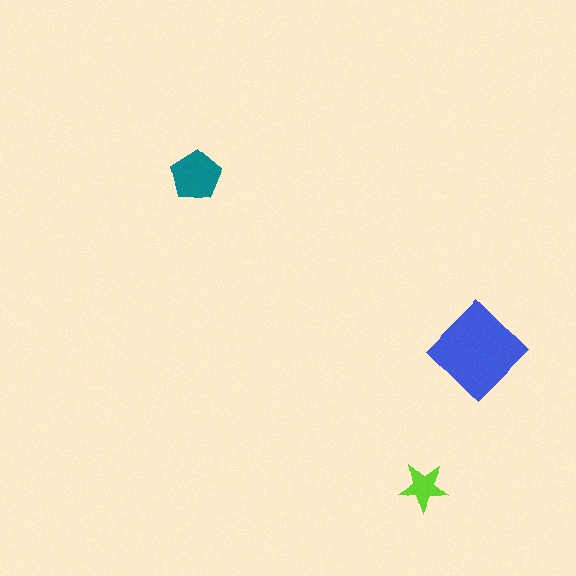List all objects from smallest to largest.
The lime star, the teal pentagon, the blue diamond.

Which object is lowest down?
The lime star is bottommost.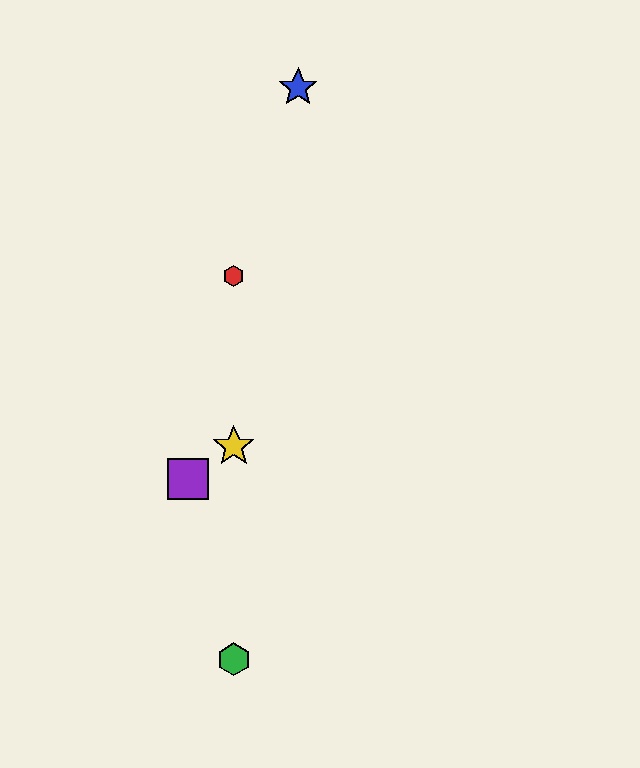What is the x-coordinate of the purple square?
The purple square is at x≈188.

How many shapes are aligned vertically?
3 shapes (the red hexagon, the green hexagon, the yellow star) are aligned vertically.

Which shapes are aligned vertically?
The red hexagon, the green hexagon, the yellow star are aligned vertically.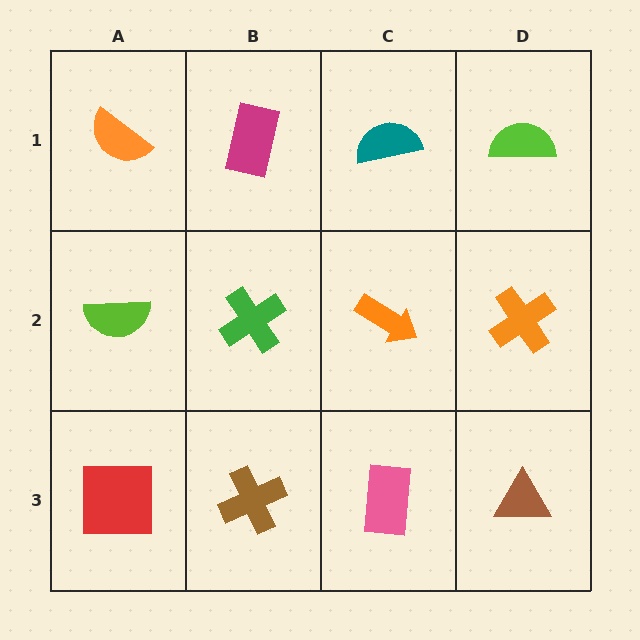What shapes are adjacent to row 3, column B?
A green cross (row 2, column B), a red square (row 3, column A), a pink rectangle (row 3, column C).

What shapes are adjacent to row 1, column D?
An orange cross (row 2, column D), a teal semicircle (row 1, column C).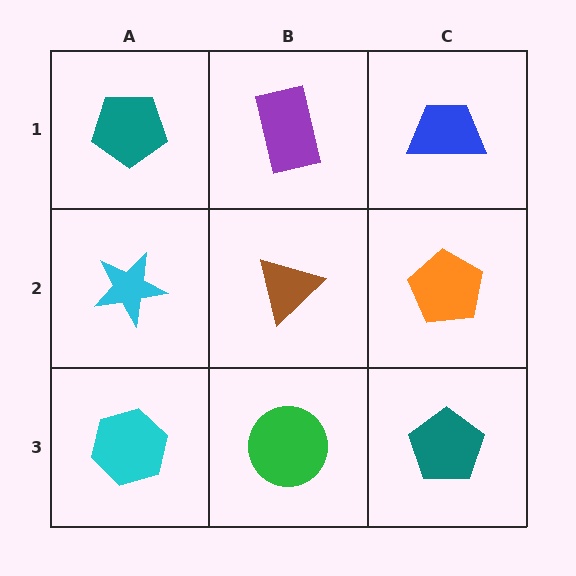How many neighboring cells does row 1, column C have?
2.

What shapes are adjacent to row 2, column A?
A teal pentagon (row 1, column A), a cyan hexagon (row 3, column A), a brown triangle (row 2, column B).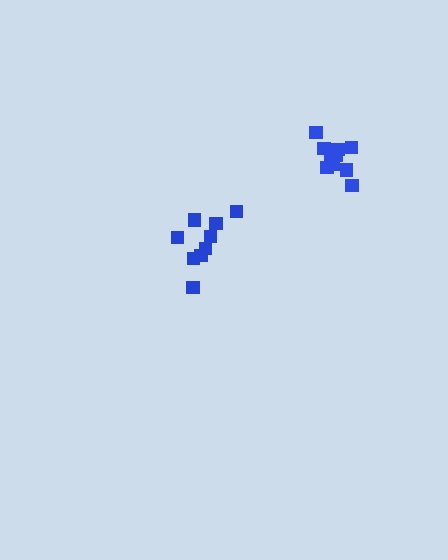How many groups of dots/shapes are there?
There are 2 groups.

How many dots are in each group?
Group 1: 10 dots, Group 2: 9 dots (19 total).